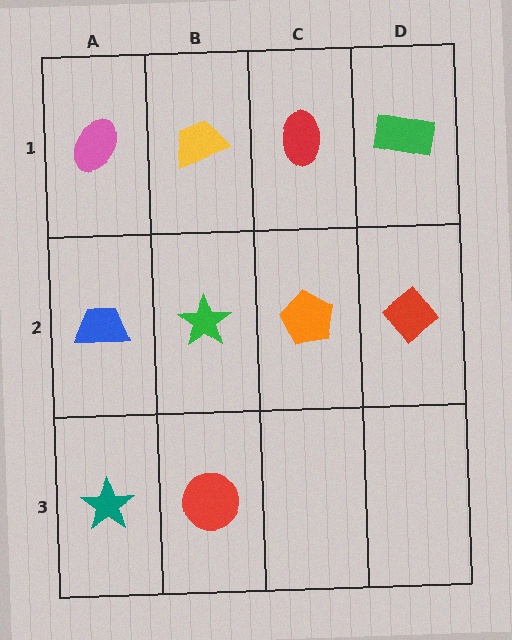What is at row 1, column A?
A pink ellipse.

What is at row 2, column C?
An orange pentagon.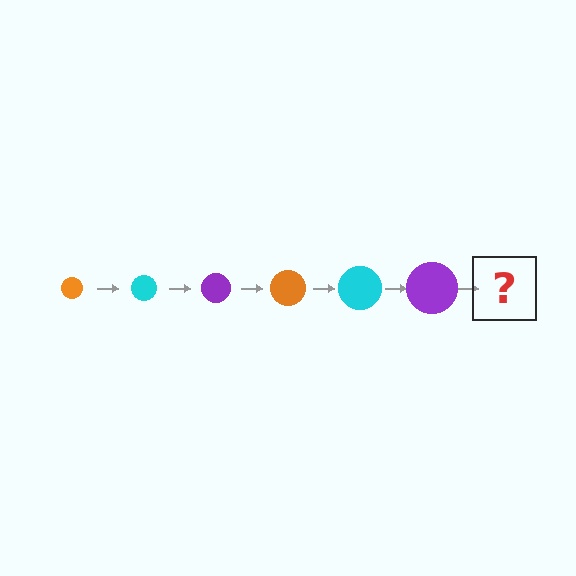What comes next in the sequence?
The next element should be an orange circle, larger than the previous one.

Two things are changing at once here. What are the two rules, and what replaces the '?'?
The two rules are that the circle grows larger each step and the color cycles through orange, cyan, and purple. The '?' should be an orange circle, larger than the previous one.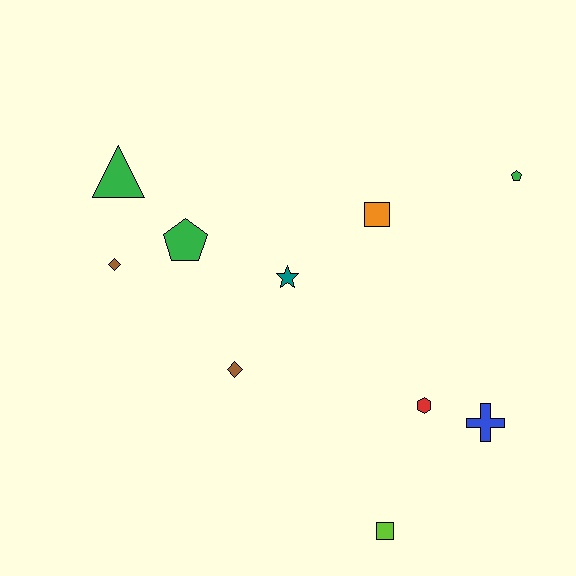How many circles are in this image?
There are no circles.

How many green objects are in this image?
There are 3 green objects.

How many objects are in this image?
There are 10 objects.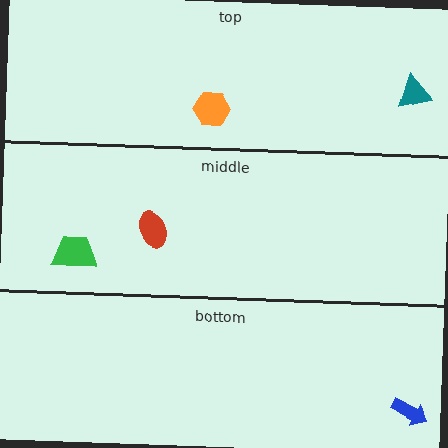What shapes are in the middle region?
The green trapezoid, the red ellipse.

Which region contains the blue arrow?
The bottom region.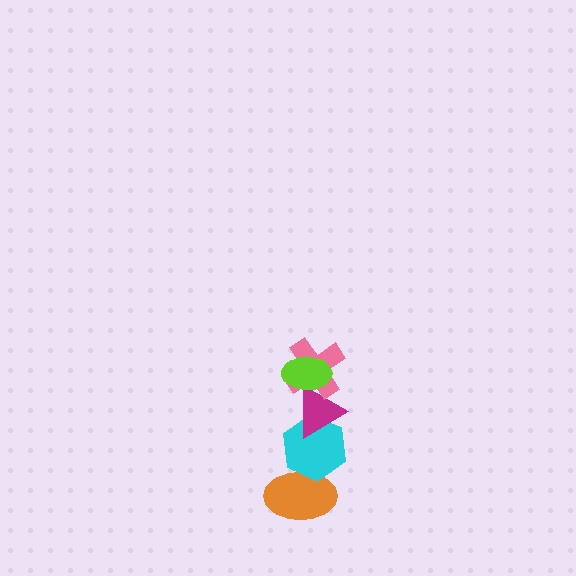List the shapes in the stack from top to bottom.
From top to bottom: the lime ellipse, the pink cross, the magenta triangle, the cyan hexagon, the orange ellipse.